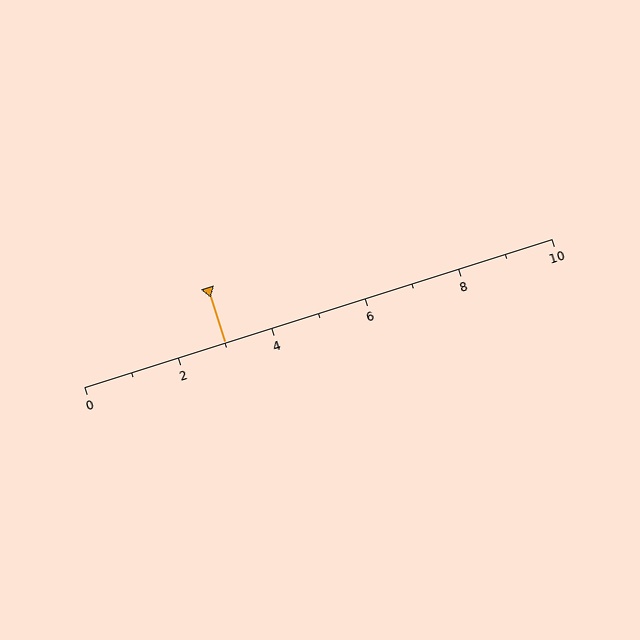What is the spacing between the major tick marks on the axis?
The major ticks are spaced 2 apart.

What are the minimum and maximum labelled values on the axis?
The axis runs from 0 to 10.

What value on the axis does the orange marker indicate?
The marker indicates approximately 3.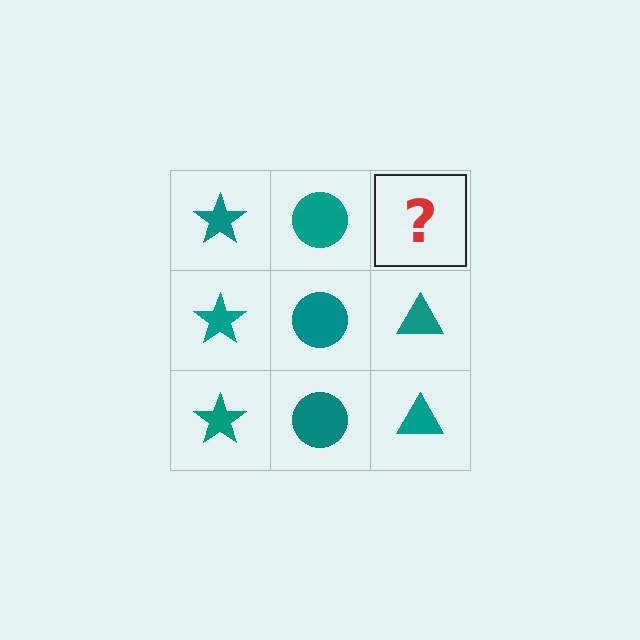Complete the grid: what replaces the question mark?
The question mark should be replaced with a teal triangle.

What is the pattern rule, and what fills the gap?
The rule is that each column has a consistent shape. The gap should be filled with a teal triangle.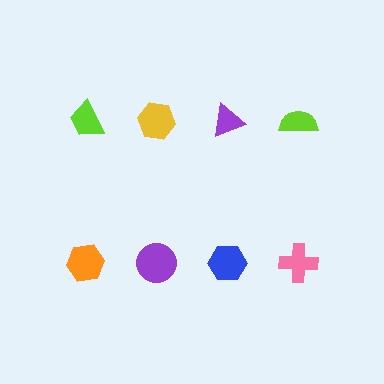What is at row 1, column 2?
A yellow hexagon.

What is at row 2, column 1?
An orange hexagon.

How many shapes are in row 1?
4 shapes.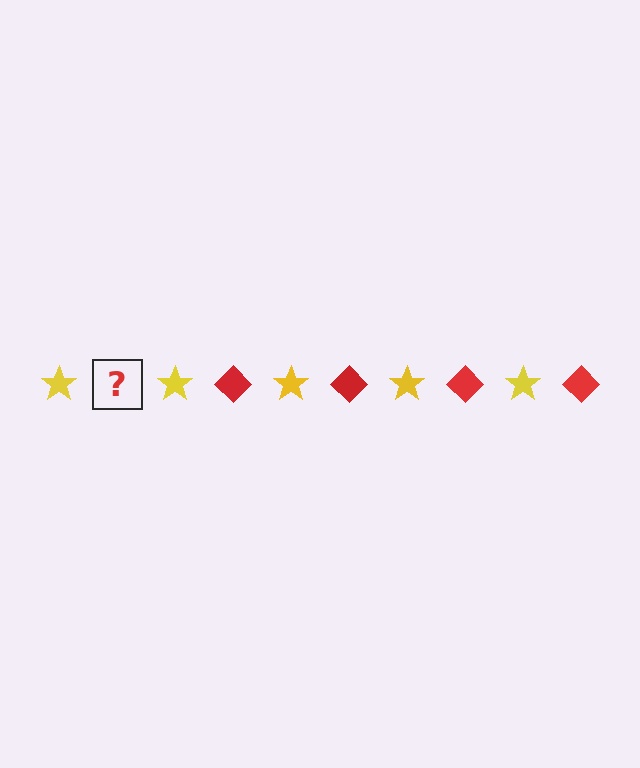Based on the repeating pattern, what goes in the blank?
The blank should be a red diamond.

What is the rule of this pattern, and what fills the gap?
The rule is that the pattern alternates between yellow star and red diamond. The gap should be filled with a red diamond.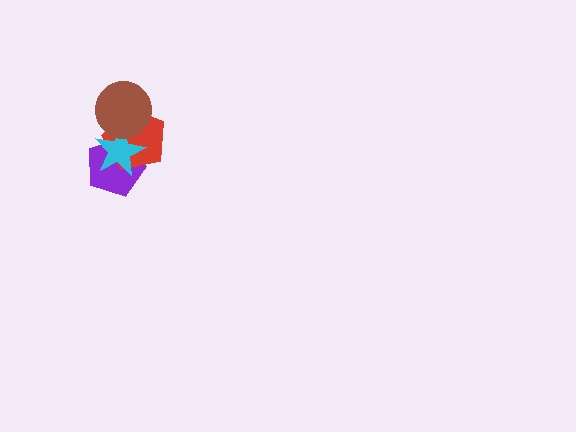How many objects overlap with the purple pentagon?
2 objects overlap with the purple pentagon.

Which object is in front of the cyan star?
The brown circle is in front of the cyan star.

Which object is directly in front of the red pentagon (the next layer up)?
The cyan star is directly in front of the red pentagon.